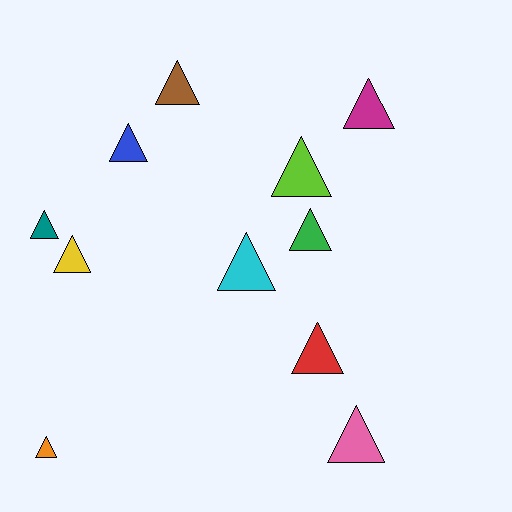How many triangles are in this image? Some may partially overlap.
There are 11 triangles.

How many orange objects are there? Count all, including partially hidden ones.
There is 1 orange object.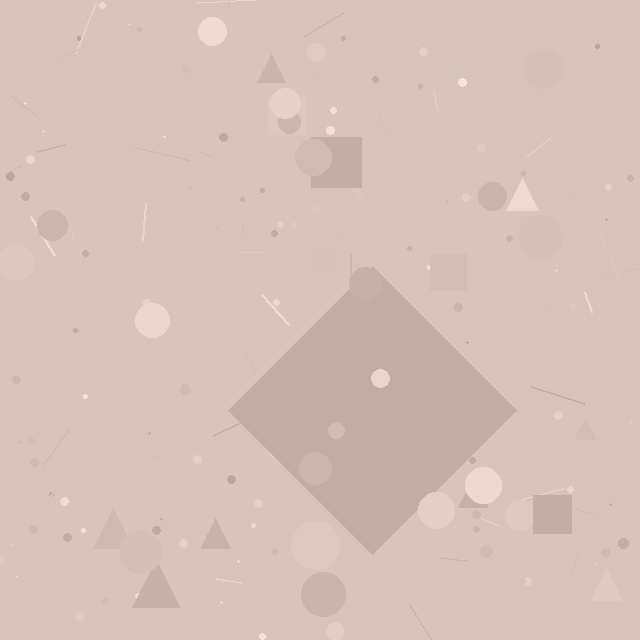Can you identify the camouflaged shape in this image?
The camouflaged shape is a diamond.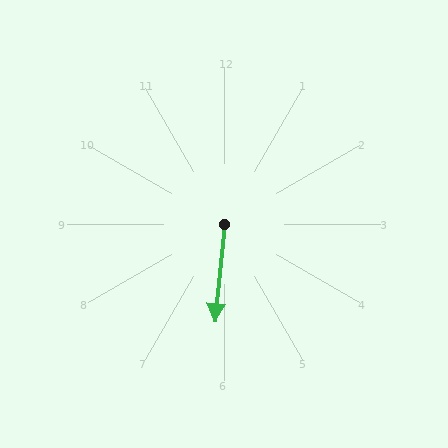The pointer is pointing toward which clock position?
Roughly 6 o'clock.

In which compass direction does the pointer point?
South.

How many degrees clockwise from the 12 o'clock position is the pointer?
Approximately 186 degrees.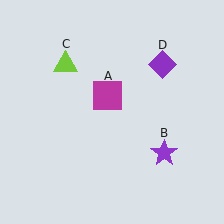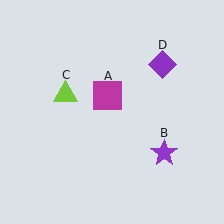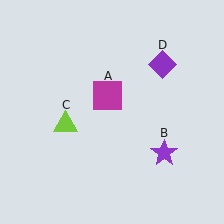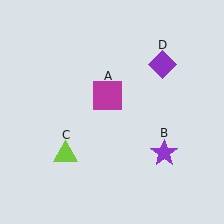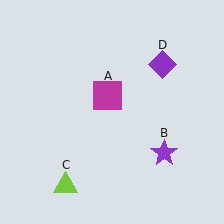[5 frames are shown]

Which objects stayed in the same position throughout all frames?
Magenta square (object A) and purple star (object B) and purple diamond (object D) remained stationary.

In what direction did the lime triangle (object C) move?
The lime triangle (object C) moved down.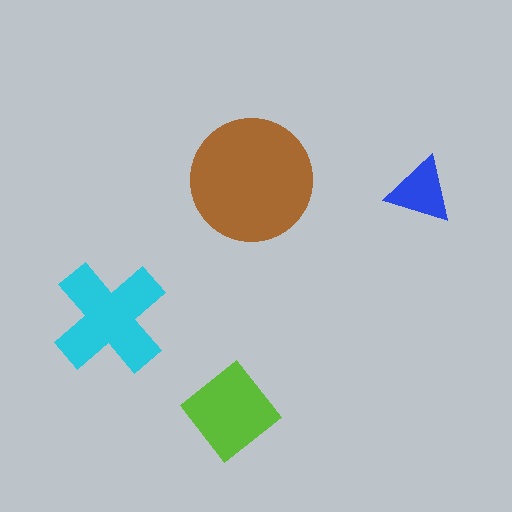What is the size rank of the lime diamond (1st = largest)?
3rd.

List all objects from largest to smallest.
The brown circle, the cyan cross, the lime diamond, the blue triangle.